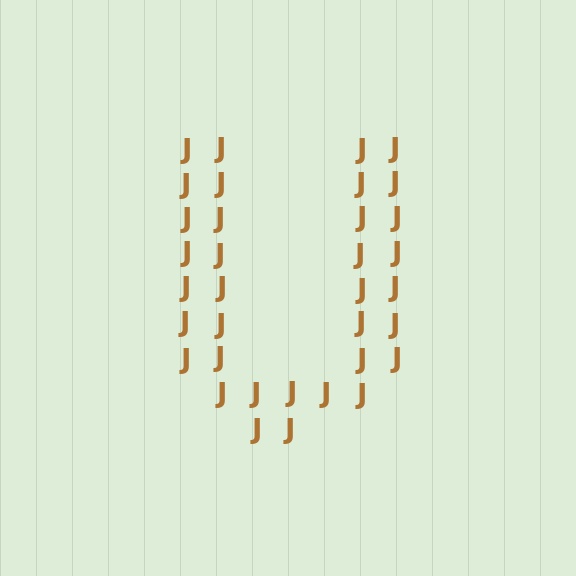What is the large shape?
The large shape is the letter U.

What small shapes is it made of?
It is made of small letter J's.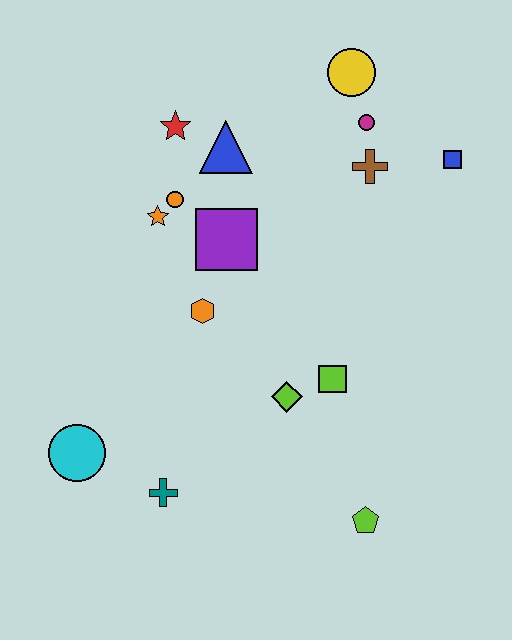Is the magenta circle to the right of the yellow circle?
Yes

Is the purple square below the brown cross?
Yes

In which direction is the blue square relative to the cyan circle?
The blue square is to the right of the cyan circle.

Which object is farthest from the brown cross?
The cyan circle is farthest from the brown cross.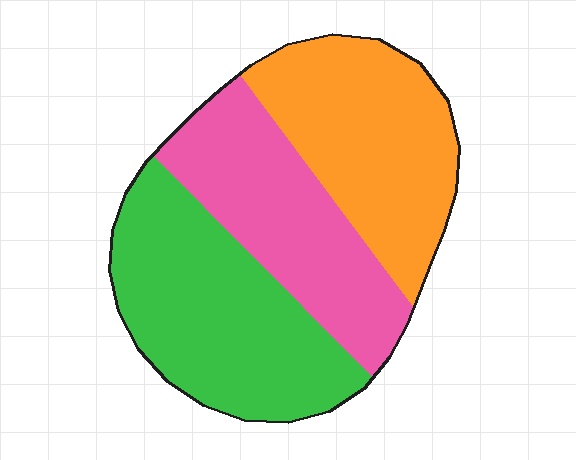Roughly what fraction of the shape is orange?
Orange covers 33% of the shape.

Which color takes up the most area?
Green, at roughly 35%.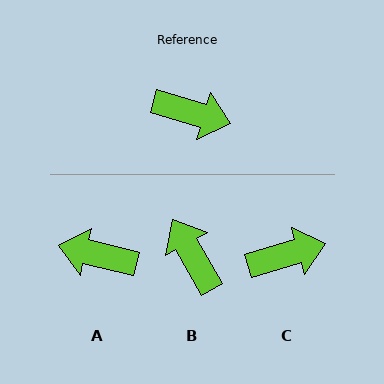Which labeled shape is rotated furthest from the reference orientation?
A, about 177 degrees away.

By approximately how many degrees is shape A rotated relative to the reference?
Approximately 177 degrees clockwise.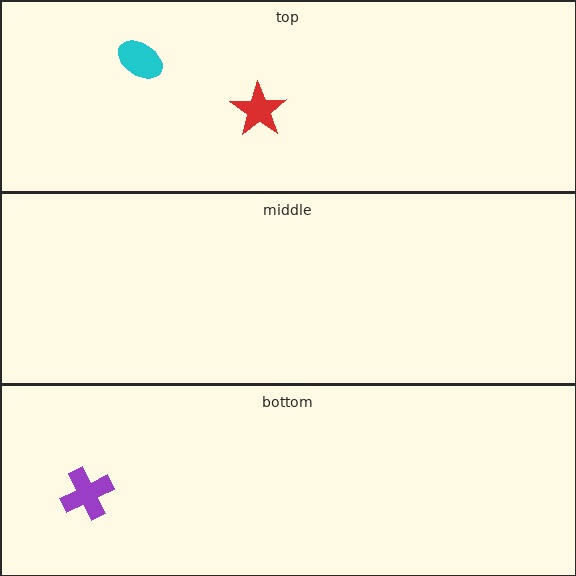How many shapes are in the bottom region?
1.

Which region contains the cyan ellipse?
The top region.